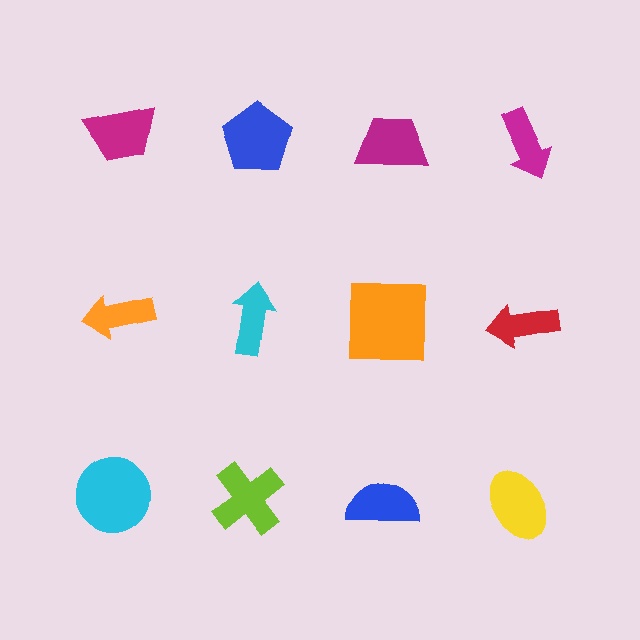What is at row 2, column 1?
An orange arrow.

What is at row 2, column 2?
A cyan arrow.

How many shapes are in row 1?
4 shapes.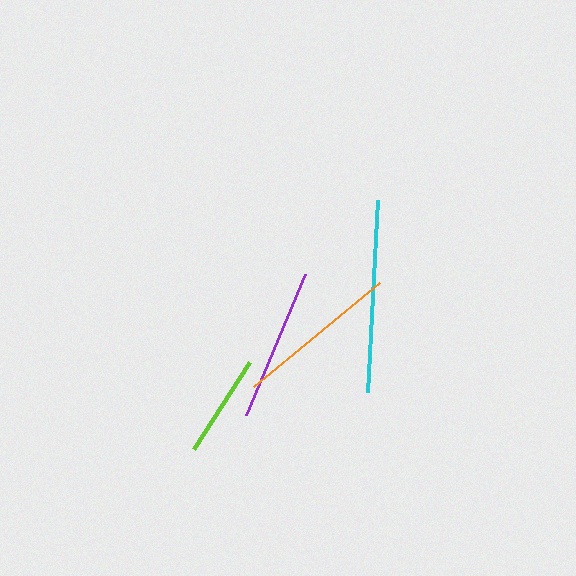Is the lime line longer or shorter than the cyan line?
The cyan line is longer than the lime line.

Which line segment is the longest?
The cyan line is the longest at approximately 192 pixels.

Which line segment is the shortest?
The lime line is the shortest at approximately 104 pixels.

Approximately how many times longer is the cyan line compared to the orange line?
The cyan line is approximately 1.2 times the length of the orange line.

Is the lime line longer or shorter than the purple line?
The purple line is longer than the lime line.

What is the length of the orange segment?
The orange segment is approximately 163 pixels long.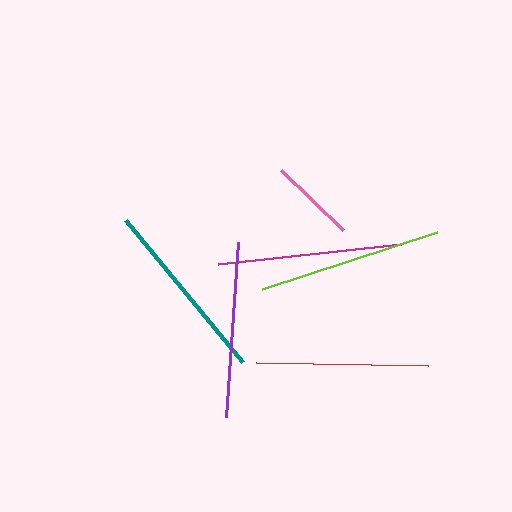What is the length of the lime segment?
The lime segment is approximately 184 pixels long.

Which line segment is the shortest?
The pink line is the shortest at approximately 86 pixels.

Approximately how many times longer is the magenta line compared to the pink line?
The magenta line is approximately 2.1 times the length of the pink line.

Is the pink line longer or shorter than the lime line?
The lime line is longer than the pink line.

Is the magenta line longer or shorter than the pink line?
The magenta line is longer than the pink line.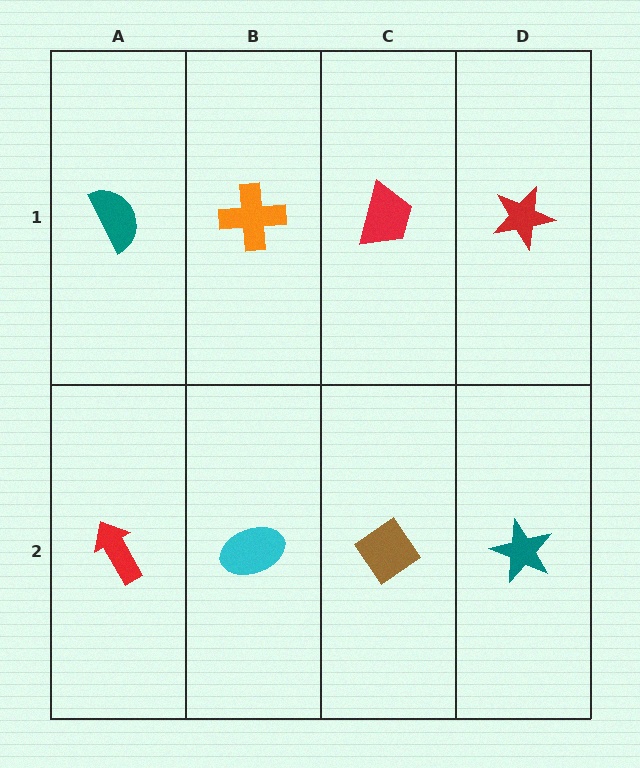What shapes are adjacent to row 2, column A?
A teal semicircle (row 1, column A), a cyan ellipse (row 2, column B).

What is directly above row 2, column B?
An orange cross.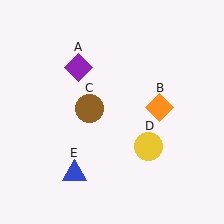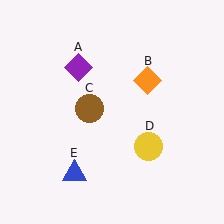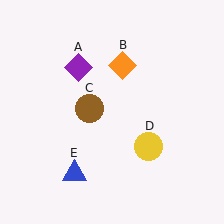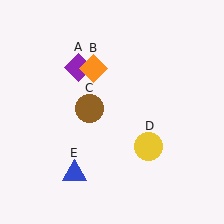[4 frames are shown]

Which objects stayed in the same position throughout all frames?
Purple diamond (object A) and brown circle (object C) and yellow circle (object D) and blue triangle (object E) remained stationary.